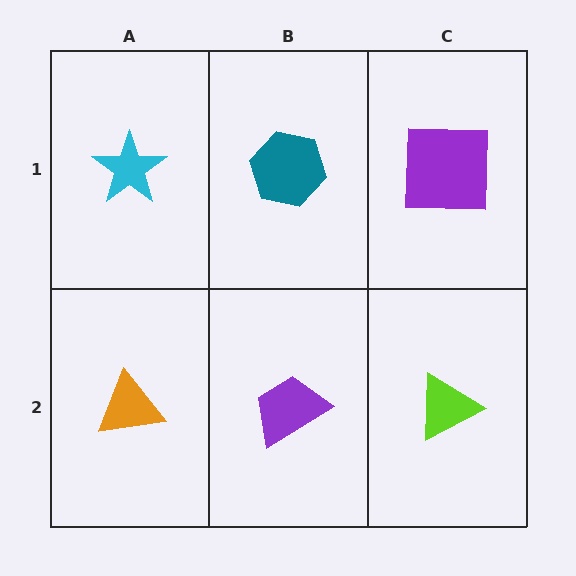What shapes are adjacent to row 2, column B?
A teal hexagon (row 1, column B), an orange triangle (row 2, column A), a lime triangle (row 2, column C).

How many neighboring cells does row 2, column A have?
2.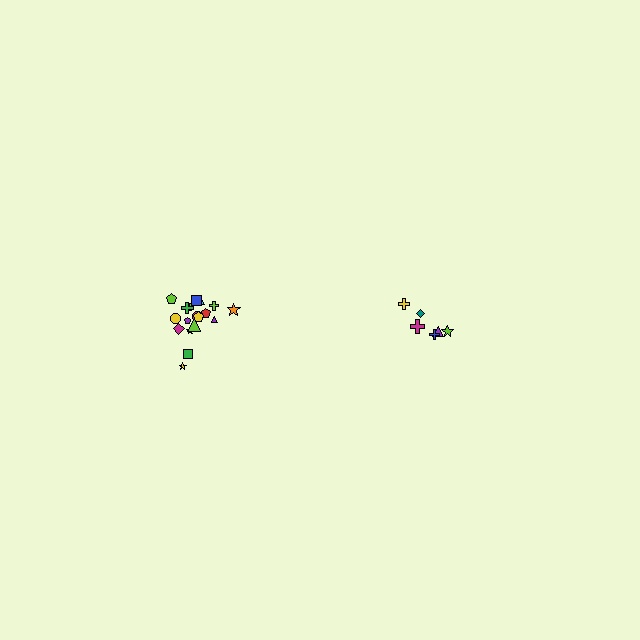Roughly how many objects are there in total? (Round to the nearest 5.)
Roughly 25 objects in total.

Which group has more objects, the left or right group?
The left group.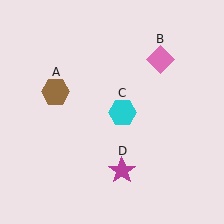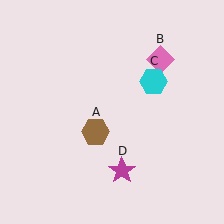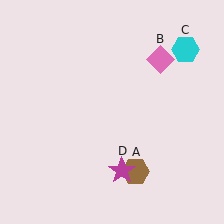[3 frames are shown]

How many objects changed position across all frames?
2 objects changed position: brown hexagon (object A), cyan hexagon (object C).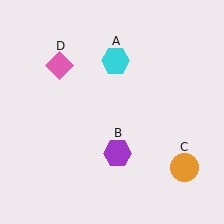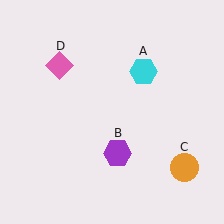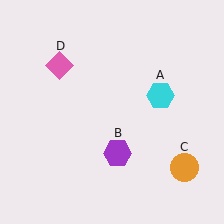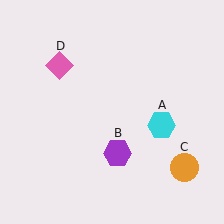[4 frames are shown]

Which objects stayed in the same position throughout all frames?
Purple hexagon (object B) and orange circle (object C) and pink diamond (object D) remained stationary.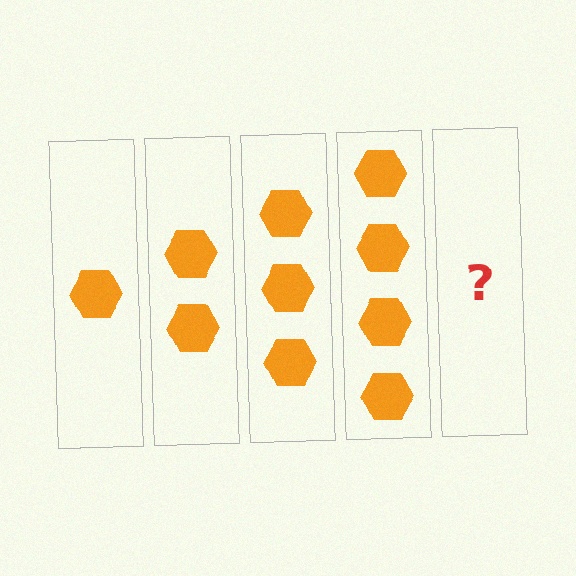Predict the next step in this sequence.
The next step is 5 hexagons.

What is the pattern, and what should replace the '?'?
The pattern is that each step adds one more hexagon. The '?' should be 5 hexagons.